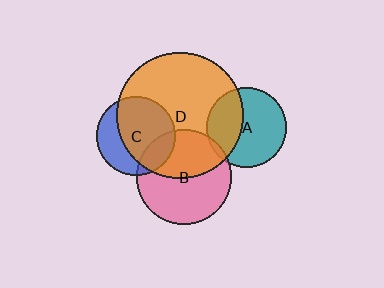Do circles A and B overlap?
Yes.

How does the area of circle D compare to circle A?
Approximately 2.5 times.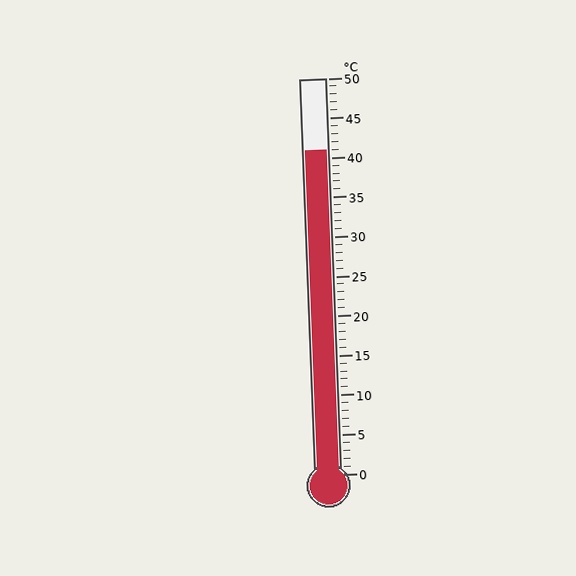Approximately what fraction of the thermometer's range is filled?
The thermometer is filled to approximately 80% of its range.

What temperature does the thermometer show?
The thermometer shows approximately 41°C.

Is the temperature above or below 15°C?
The temperature is above 15°C.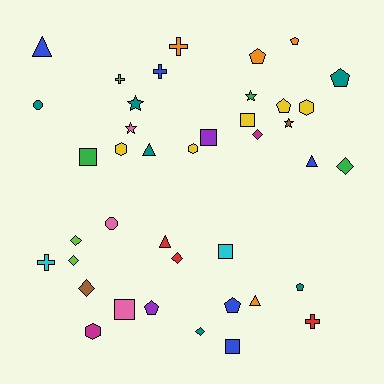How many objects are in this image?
There are 40 objects.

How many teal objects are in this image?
There are 6 teal objects.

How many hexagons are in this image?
There are 4 hexagons.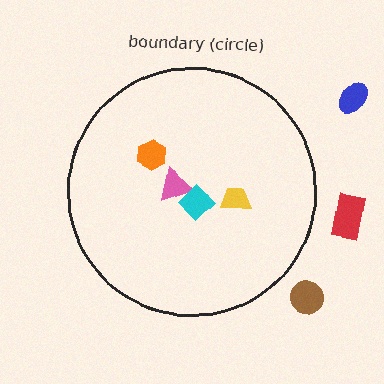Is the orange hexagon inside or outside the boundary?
Inside.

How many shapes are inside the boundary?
4 inside, 3 outside.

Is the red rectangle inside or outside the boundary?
Outside.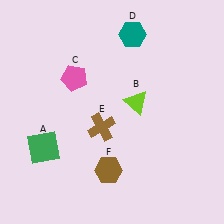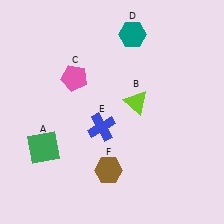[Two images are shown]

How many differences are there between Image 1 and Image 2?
There is 1 difference between the two images.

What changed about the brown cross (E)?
In Image 1, E is brown. In Image 2, it changed to blue.